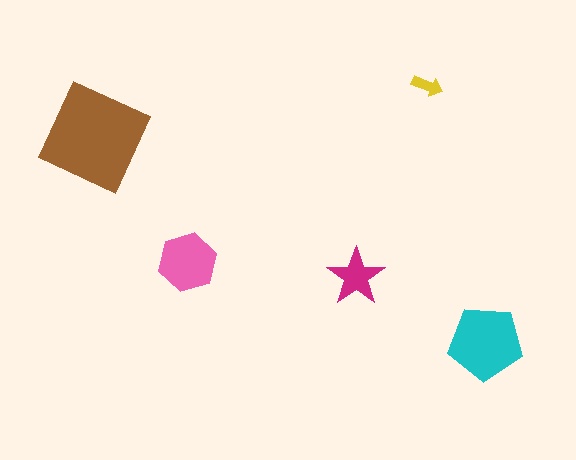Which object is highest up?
The yellow arrow is topmost.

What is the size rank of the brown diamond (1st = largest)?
1st.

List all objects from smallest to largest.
The yellow arrow, the magenta star, the pink hexagon, the cyan pentagon, the brown diamond.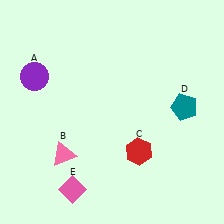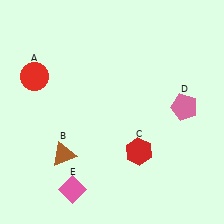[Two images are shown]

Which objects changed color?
A changed from purple to red. B changed from pink to brown. D changed from teal to pink.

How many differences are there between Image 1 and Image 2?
There are 3 differences between the two images.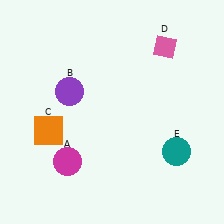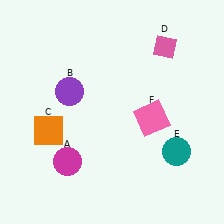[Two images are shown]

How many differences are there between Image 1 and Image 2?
There is 1 difference between the two images.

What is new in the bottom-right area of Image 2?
A pink square (F) was added in the bottom-right area of Image 2.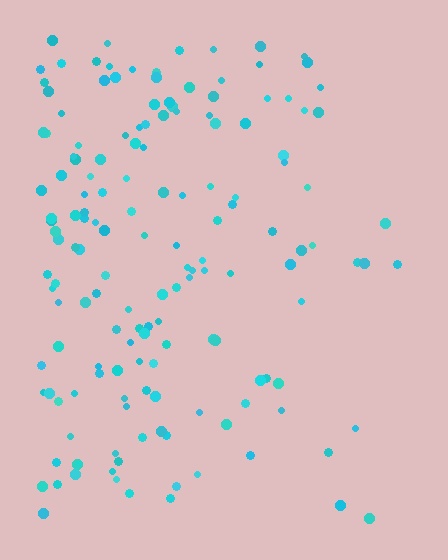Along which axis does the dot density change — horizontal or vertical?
Horizontal.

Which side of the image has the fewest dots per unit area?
The right.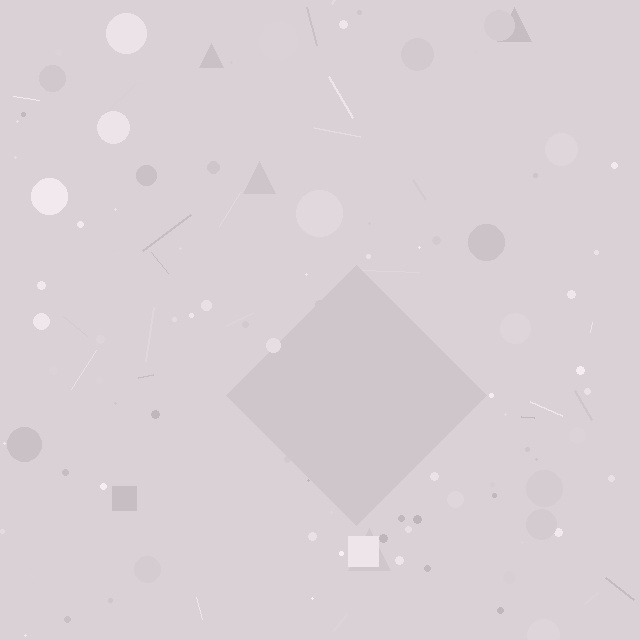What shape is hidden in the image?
A diamond is hidden in the image.